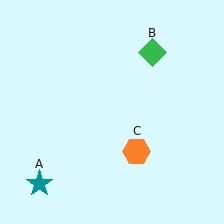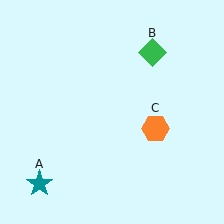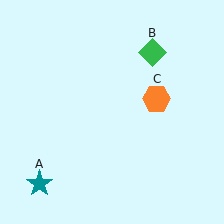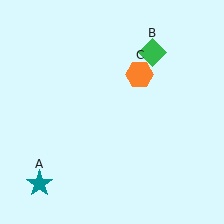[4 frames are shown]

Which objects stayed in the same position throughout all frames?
Teal star (object A) and green diamond (object B) remained stationary.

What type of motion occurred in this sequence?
The orange hexagon (object C) rotated counterclockwise around the center of the scene.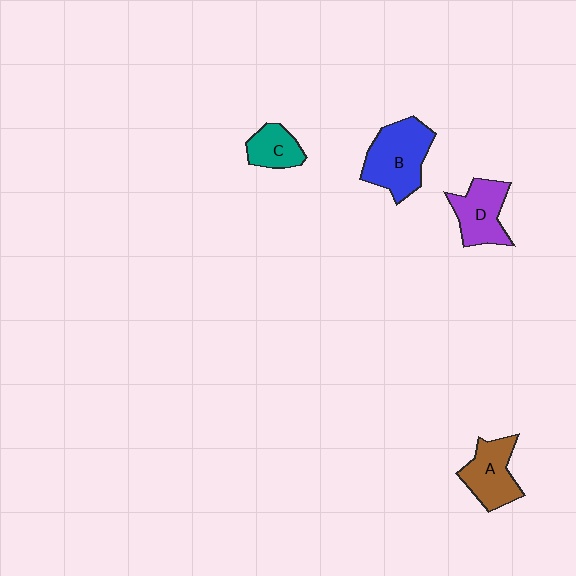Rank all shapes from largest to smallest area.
From largest to smallest: B (blue), A (brown), D (purple), C (teal).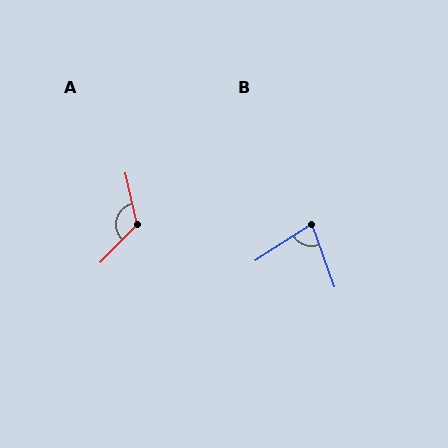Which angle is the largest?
A, at approximately 123 degrees.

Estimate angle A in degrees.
Approximately 123 degrees.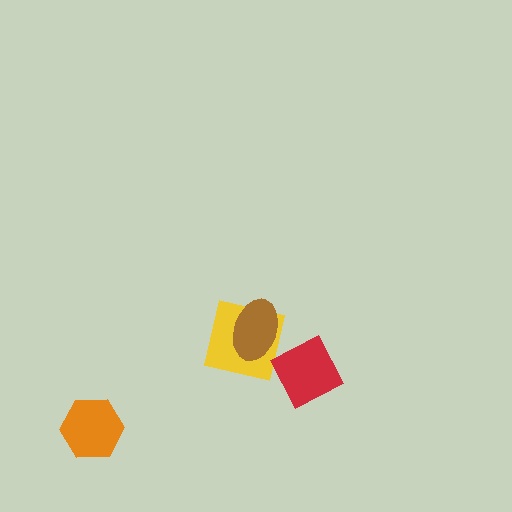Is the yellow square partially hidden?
Yes, it is partially covered by another shape.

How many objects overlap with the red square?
0 objects overlap with the red square.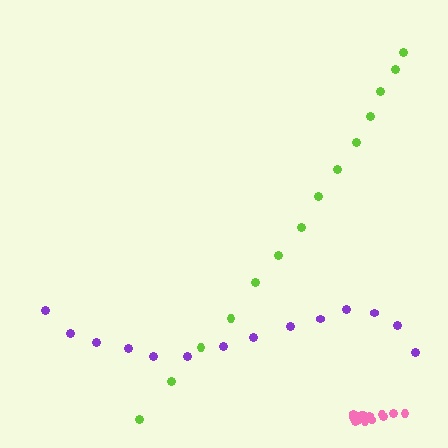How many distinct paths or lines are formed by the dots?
There are 3 distinct paths.